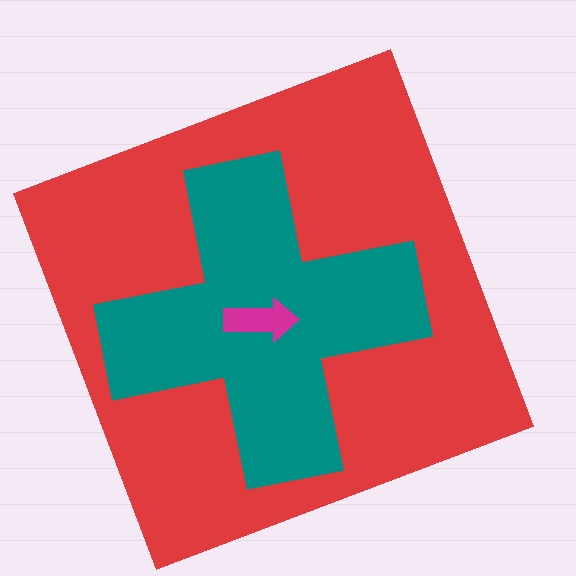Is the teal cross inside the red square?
Yes.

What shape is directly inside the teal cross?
The magenta arrow.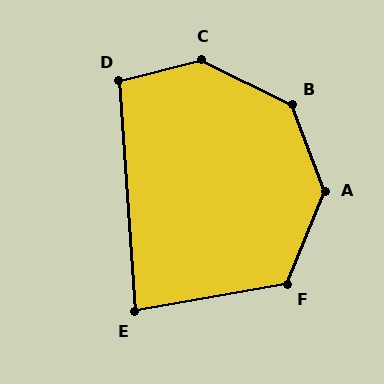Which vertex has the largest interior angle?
C, at approximately 139 degrees.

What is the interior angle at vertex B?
Approximately 137 degrees (obtuse).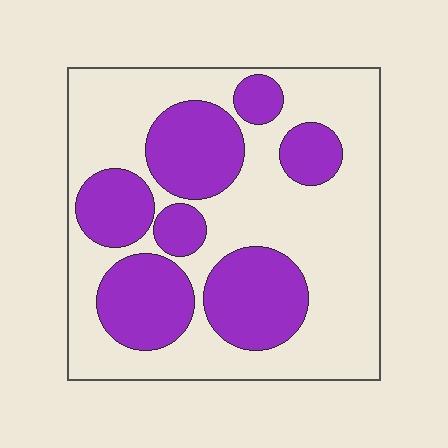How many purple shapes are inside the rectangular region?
7.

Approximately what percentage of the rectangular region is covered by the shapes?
Approximately 35%.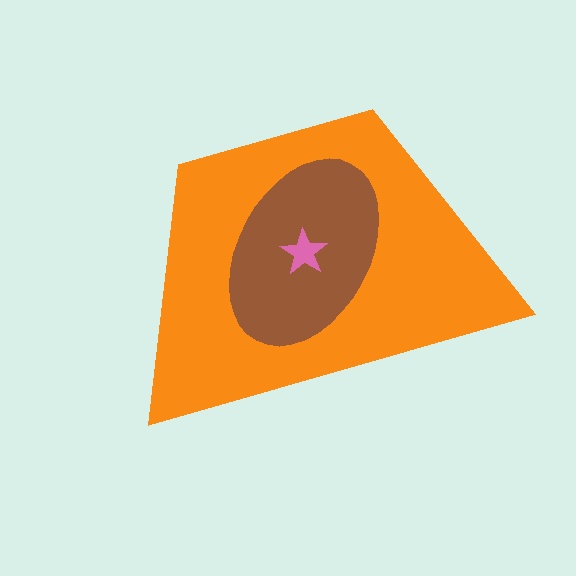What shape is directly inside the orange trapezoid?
The brown ellipse.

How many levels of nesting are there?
3.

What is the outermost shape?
The orange trapezoid.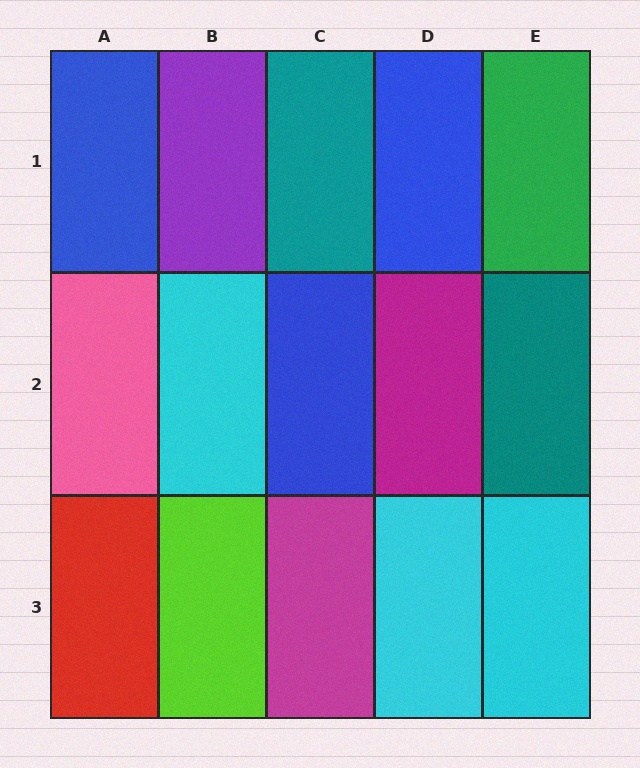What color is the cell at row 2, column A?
Pink.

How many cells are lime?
1 cell is lime.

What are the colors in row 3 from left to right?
Red, lime, magenta, cyan, cyan.